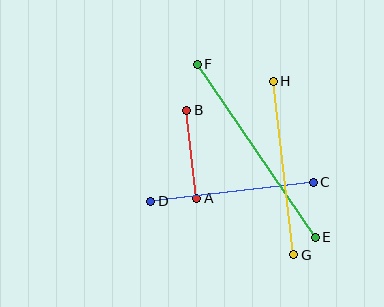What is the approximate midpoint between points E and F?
The midpoint is at approximately (256, 151) pixels.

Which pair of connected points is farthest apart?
Points E and F are farthest apart.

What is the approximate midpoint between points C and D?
The midpoint is at approximately (232, 192) pixels.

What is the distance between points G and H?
The distance is approximately 175 pixels.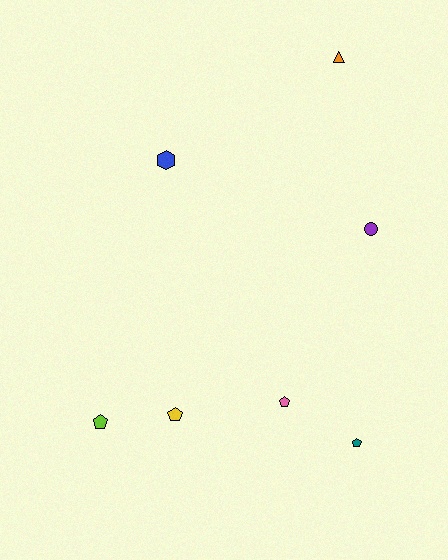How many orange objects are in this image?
There is 1 orange object.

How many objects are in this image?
There are 7 objects.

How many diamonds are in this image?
There are no diamonds.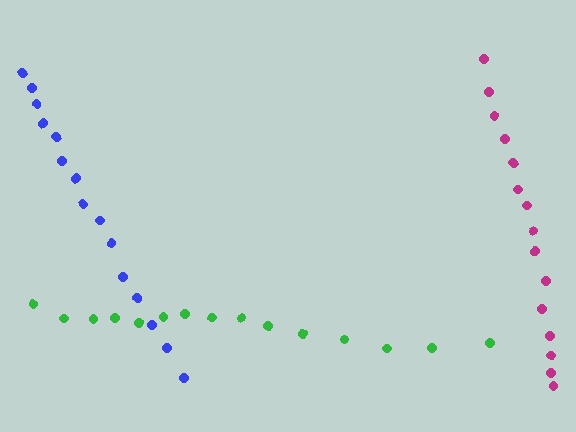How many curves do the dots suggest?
There are 3 distinct paths.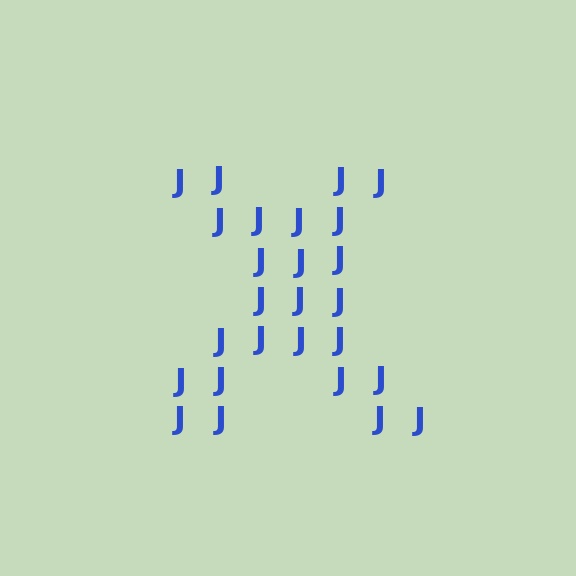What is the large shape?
The large shape is the letter X.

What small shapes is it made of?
It is made of small letter J's.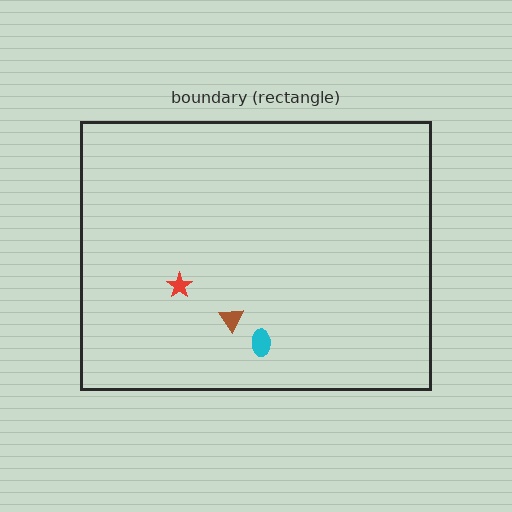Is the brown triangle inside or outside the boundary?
Inside.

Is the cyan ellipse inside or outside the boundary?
Inside.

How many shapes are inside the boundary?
3 inside, 0 outside.